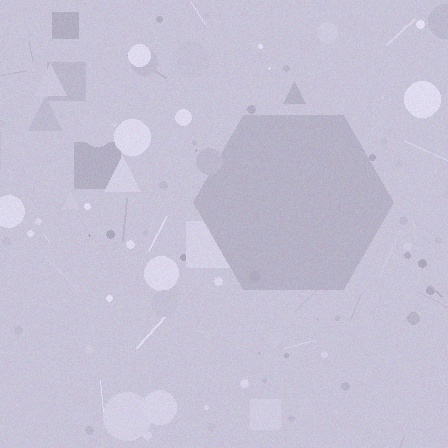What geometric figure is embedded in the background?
A hexagon is embedded in the background.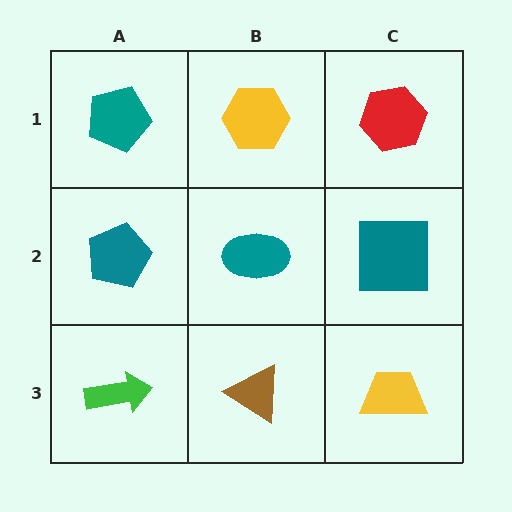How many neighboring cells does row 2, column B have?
4.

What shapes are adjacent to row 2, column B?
A yellow hexagon (row 1, column B), a brown triangle (row 3, column B), a teal pentagon (row 2, column A), a teal square (row 2, column C).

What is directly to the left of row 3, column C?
A brown triangle.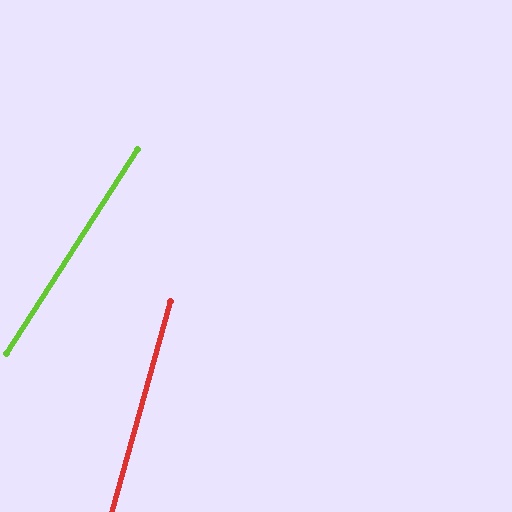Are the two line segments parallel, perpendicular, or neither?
Neither parallel nor perpendicular — they differ by about 17°.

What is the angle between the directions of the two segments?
Approximately 17 degrees.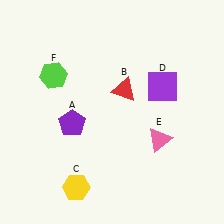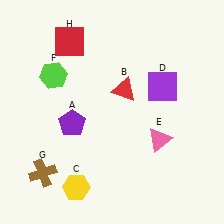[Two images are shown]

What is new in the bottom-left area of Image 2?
A brown cross (G) was added in the bottom-left area of Image 2.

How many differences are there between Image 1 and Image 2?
There are 2 differences between the two images.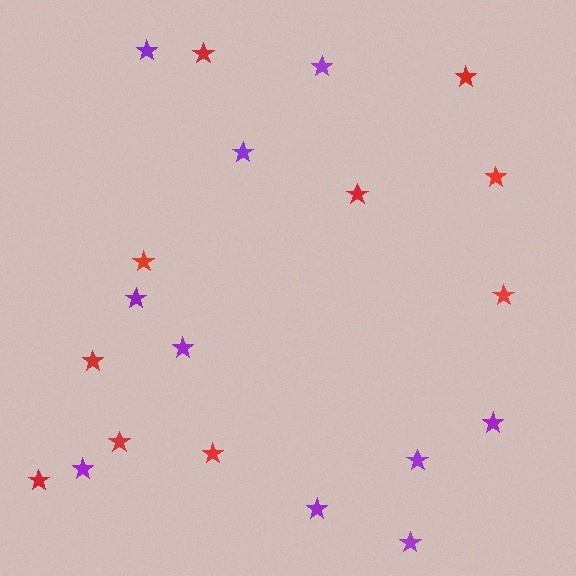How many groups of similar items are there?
There are 2 groups: one group of purple stars (10) and one group of red stars (10).